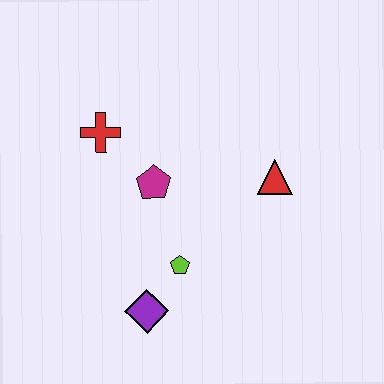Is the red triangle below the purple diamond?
No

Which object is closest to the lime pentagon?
The purple diamond is closest to the lime pentagon.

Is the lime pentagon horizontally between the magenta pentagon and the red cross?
No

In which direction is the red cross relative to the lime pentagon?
The red cross is above the lime pentagon.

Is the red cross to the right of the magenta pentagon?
No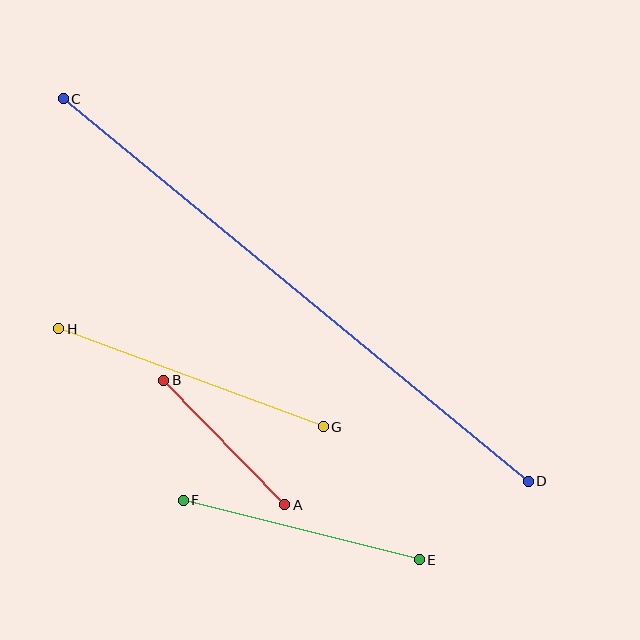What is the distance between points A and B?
The distance is approximately 174 pixels.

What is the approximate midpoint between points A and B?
The midpoint is at approximately (224, 442) pixels.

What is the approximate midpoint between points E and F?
The midpoint is at approximately (301, 530) pixels.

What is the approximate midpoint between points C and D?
The midpoint is at approximately (296, 290) pixels.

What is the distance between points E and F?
The distance is approximately 243 pixels.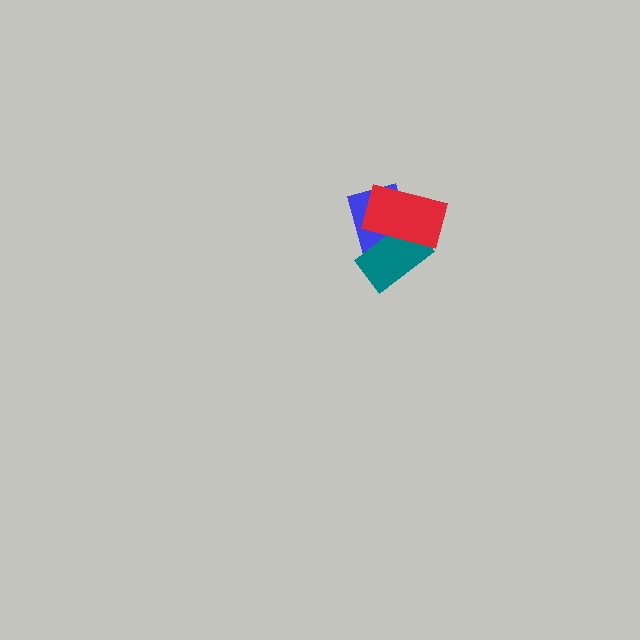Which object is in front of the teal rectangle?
The red rectangle is in front of the teal rectangle.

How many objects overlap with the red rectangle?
2 objects overlap with the red rectangle.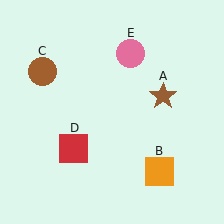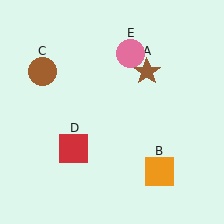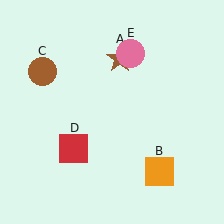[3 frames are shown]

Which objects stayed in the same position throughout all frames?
Orange square (object B) and brown circle (object C) and red square (object D) and pink circle (object E) remained stationary.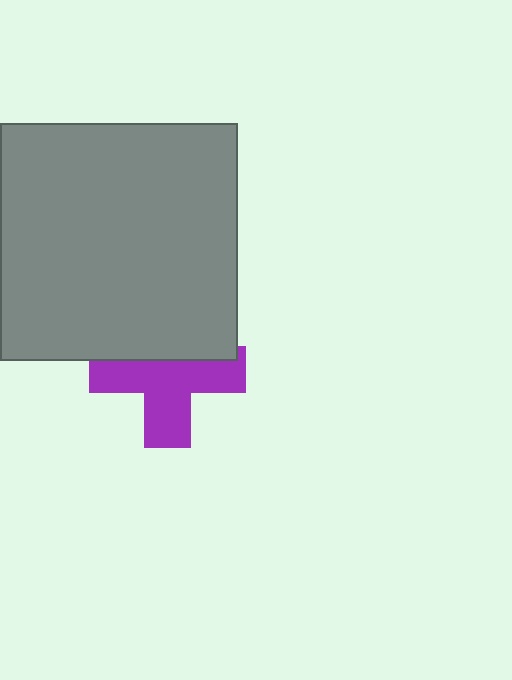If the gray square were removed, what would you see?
You would see the complete purple cross.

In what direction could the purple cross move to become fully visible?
The purple cross could move down. That would shift it out from behind the gray square entirely.